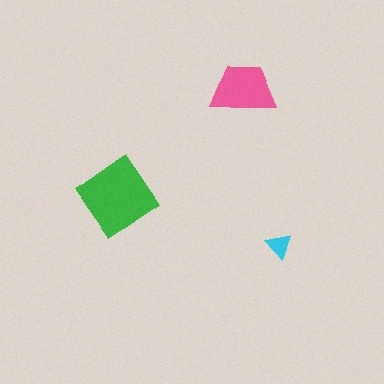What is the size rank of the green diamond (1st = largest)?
1st.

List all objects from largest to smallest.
The green diamond, the pink trapezoid, the cyan triangle.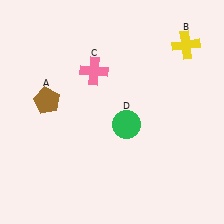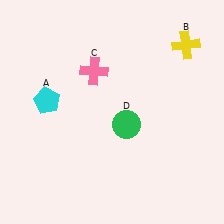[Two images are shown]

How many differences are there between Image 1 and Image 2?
There is 1 difference between the two images.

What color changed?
The pentagon (A) changed from brown in Image 1 to cyan in Image 2.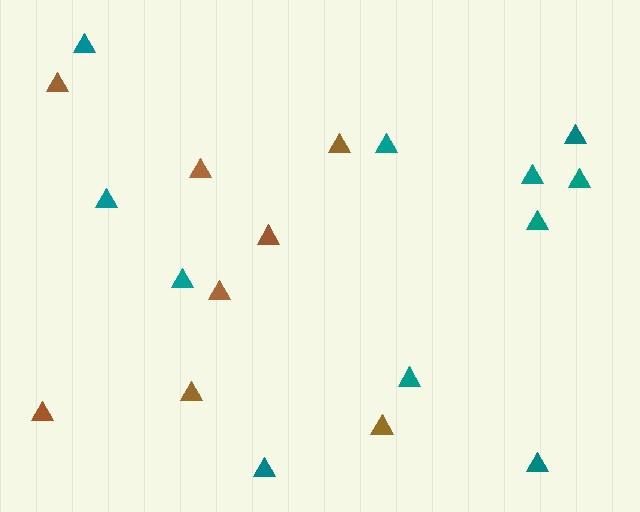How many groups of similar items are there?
There are 2 groups: one group of brown triangles (8) and one group of teal triangles (11).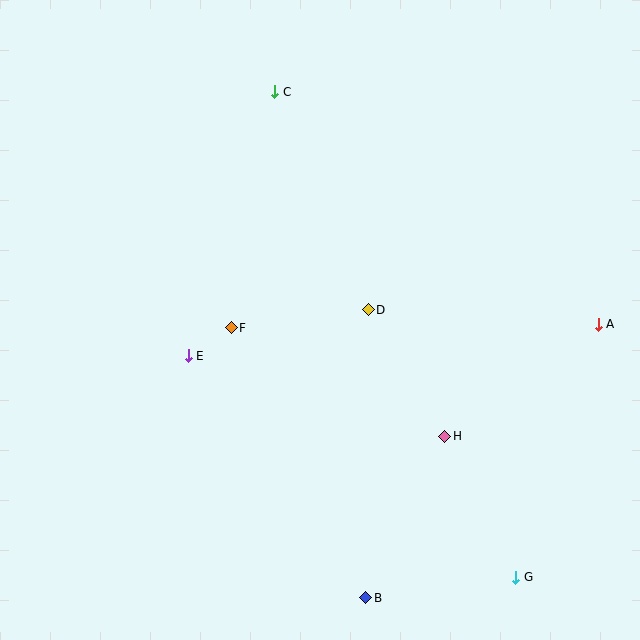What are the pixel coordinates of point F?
Point F is at (231, 328).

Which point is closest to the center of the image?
Point D at (368, 310) is closest to the center.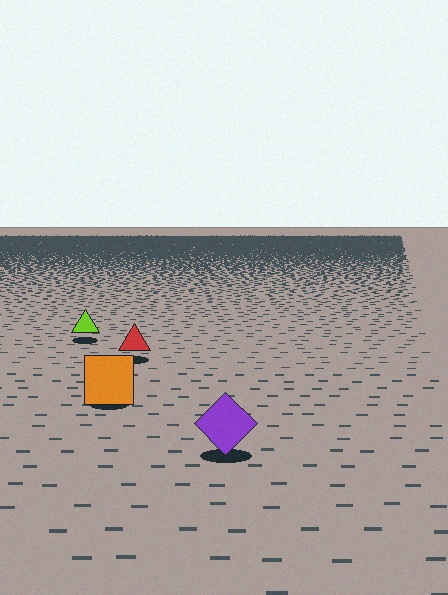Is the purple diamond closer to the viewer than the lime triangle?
Yes. The purple diamond is closer — you can tell from the texture gradient: the ground texture is coarser near it.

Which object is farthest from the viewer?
The lime triangle is farthest from the viewer. It appears smaller and the ground texture around it is denser.